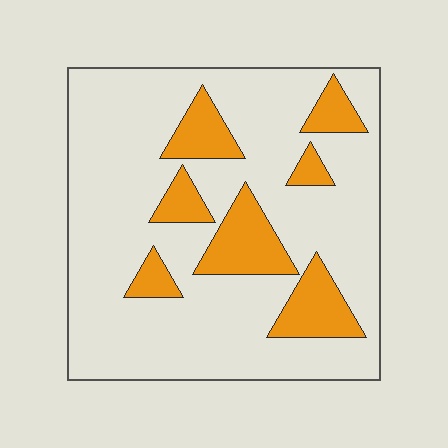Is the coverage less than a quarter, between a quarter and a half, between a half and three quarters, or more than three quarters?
Less than a quarter.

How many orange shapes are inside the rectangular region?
7.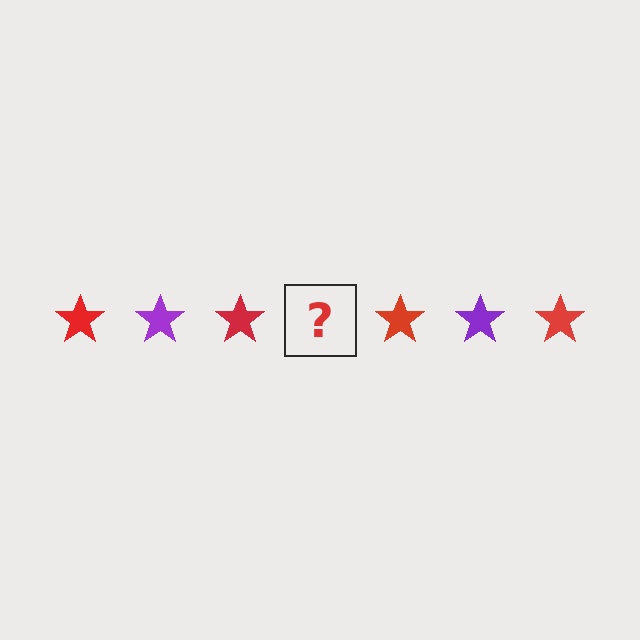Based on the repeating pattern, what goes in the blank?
The blank should be a purple star.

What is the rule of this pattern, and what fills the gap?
The rule is that the pattern cycles through red, purple stars. The gap should be filled with a purple star.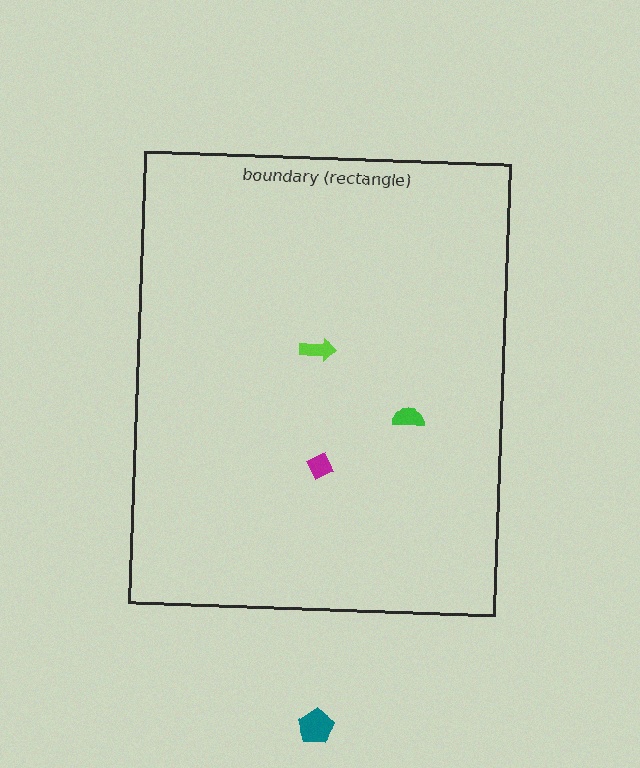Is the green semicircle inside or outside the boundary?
Inside.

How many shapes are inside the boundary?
3 inside, 1 outside.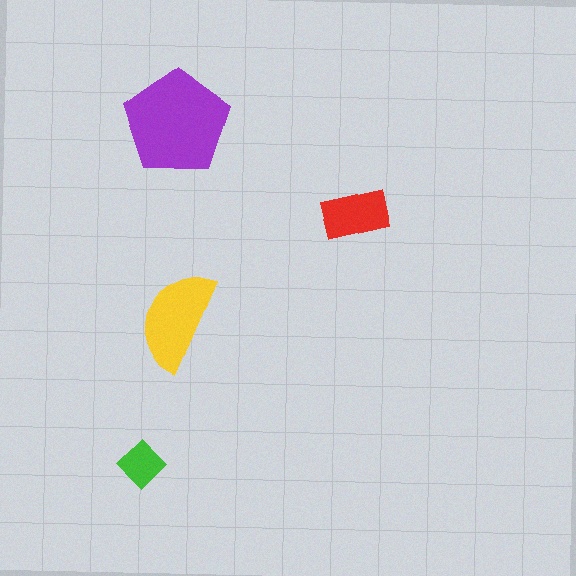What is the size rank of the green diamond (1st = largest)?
4th.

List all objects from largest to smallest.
The purple pentagon, the yellow semicircle, the red rectangle, the green diamond.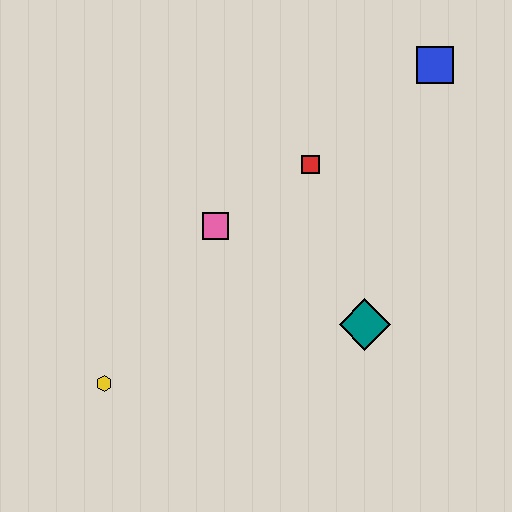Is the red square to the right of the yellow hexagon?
Yes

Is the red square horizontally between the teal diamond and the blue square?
No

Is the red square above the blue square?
No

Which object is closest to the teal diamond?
The red square is closest to the teal diamond.